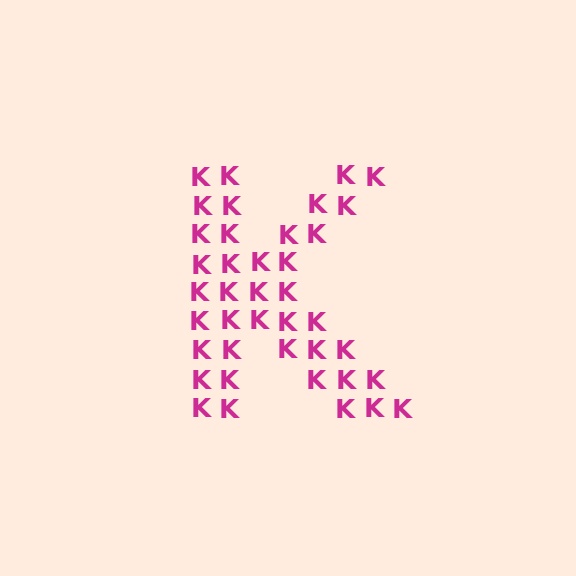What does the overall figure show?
The overall figure shows the letter K.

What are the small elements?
The small elements are letter K's.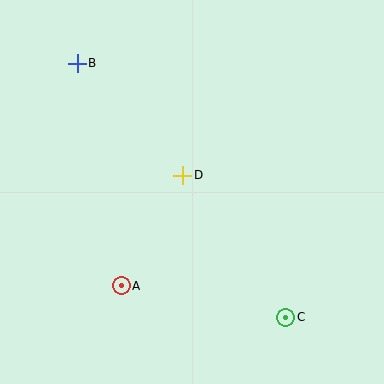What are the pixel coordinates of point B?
Point B is at (77, 63).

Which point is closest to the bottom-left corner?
Point A is closest to the bottom-left corner.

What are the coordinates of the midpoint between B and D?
The midpoint between B and D is at (130, 119).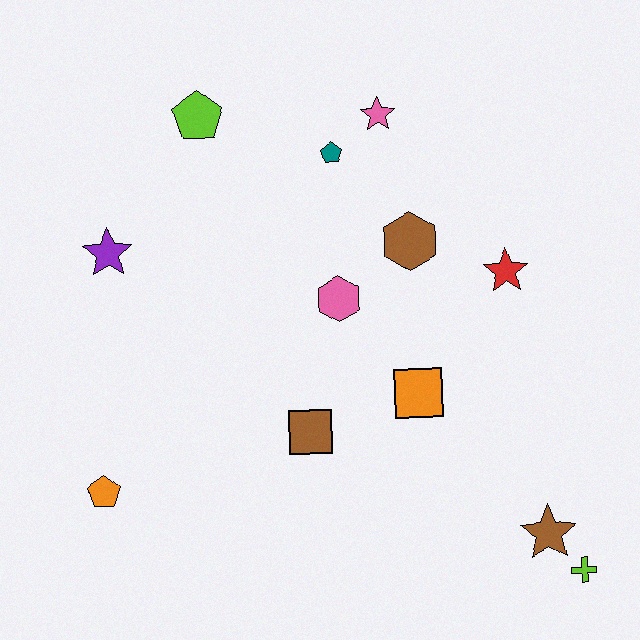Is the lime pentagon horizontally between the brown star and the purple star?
Yes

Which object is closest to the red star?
The brown hexagon is closest to the red star.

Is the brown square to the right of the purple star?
Yes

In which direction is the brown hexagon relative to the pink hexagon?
The brown hexagon is to the right of the pink hexagon.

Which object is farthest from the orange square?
The lime pentagon is farthest from the orange square.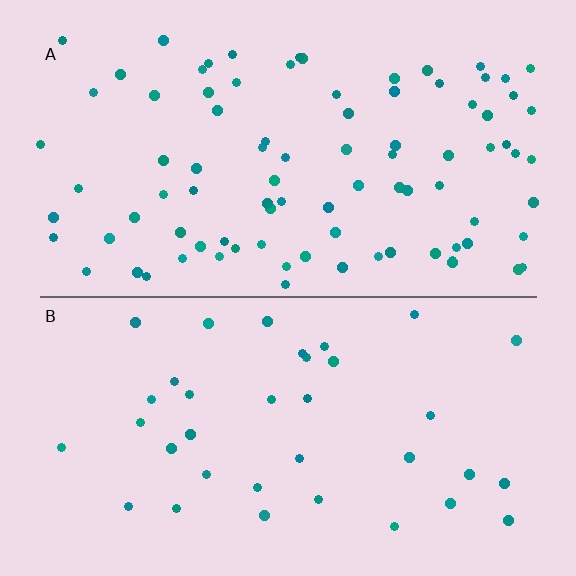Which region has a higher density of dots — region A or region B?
A (the top).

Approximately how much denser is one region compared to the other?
Approximately 2.5× — region A over region B.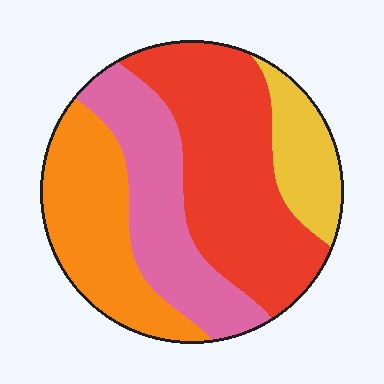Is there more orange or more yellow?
Orange.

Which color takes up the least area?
Yellow, at roughly 10%.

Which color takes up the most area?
Red, at roughly 40%.